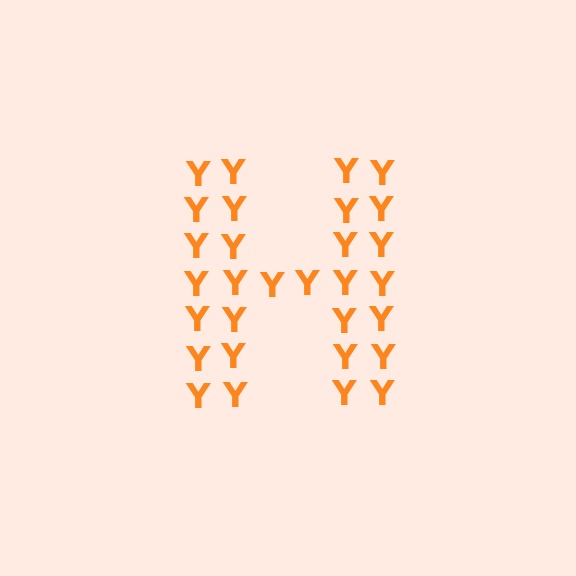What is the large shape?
The large shape is the letter H.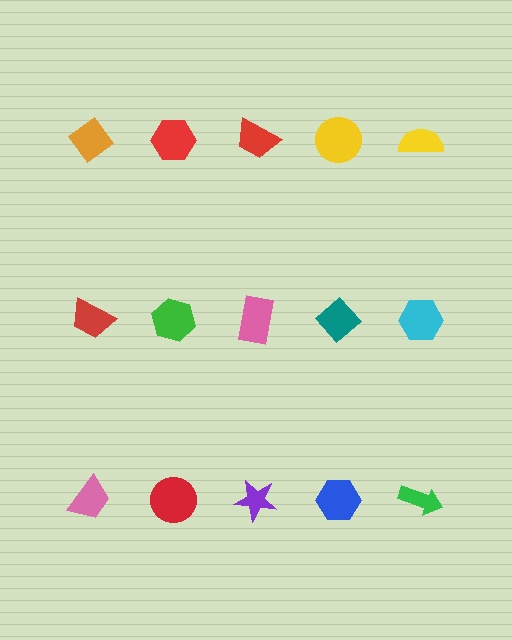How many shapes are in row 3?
5 shapes.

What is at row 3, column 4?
A blue hexagon.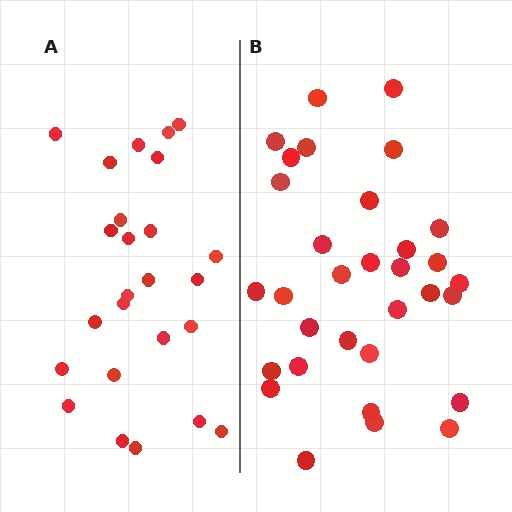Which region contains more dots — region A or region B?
Region B (the right region) has more dots.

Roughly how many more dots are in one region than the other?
Region B has roughly 8 or so more dots than region A.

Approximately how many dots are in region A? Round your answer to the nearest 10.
About 20 dots. (The exact count is 25, which rounds to 20.)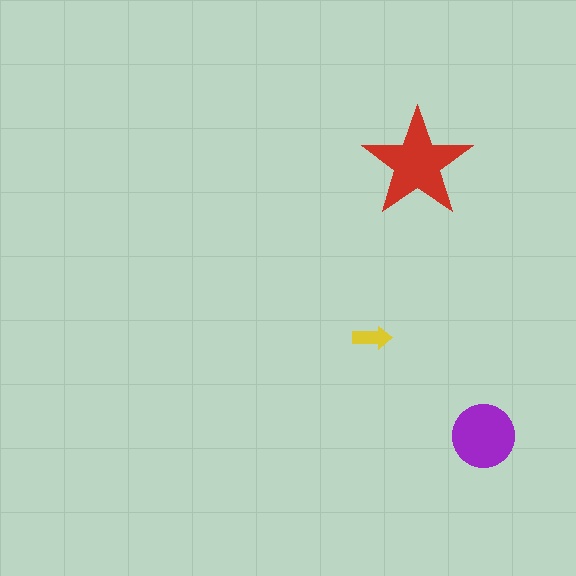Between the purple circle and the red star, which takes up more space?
The red star.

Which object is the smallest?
The yellow arrow.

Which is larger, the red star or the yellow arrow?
The red star.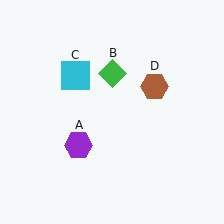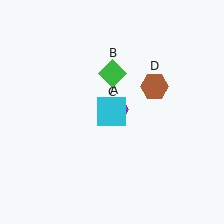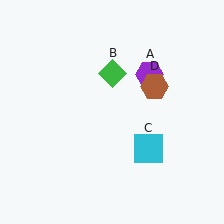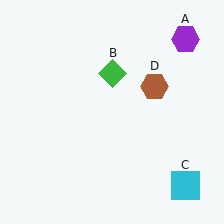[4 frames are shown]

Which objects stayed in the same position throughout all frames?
Green diamond (object B) and brown hexagon (object D) remained stationary.